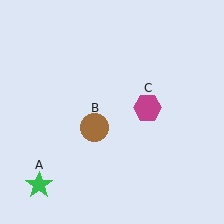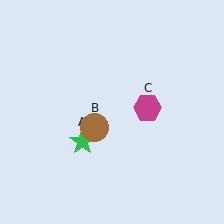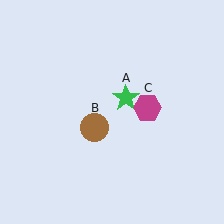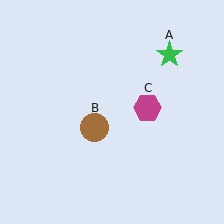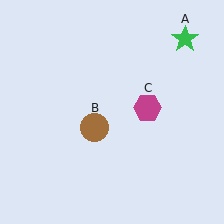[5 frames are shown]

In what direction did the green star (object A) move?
The green star (object A) moved up and to the right.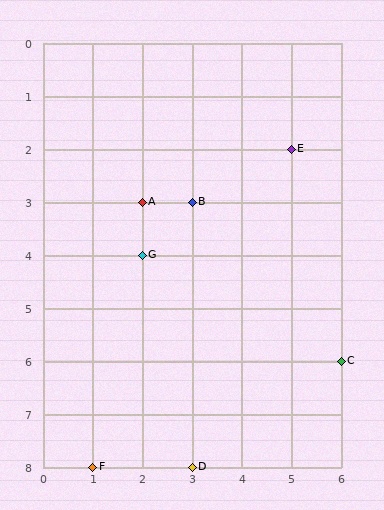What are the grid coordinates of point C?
Point C is at grid coordinates (6, 6).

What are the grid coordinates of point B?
Point B is at grid coordinates (3, 3).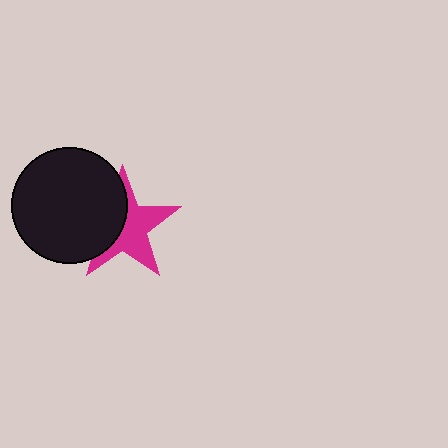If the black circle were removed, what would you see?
You would see the complete magenta star.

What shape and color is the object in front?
The object in front is a black circle.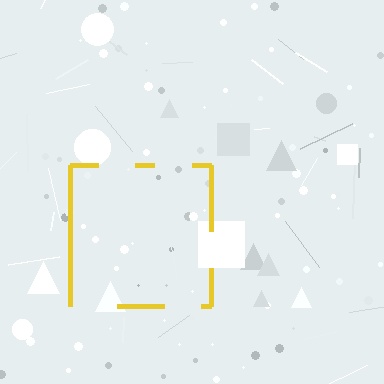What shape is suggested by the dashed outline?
The dashed outline suggests a square.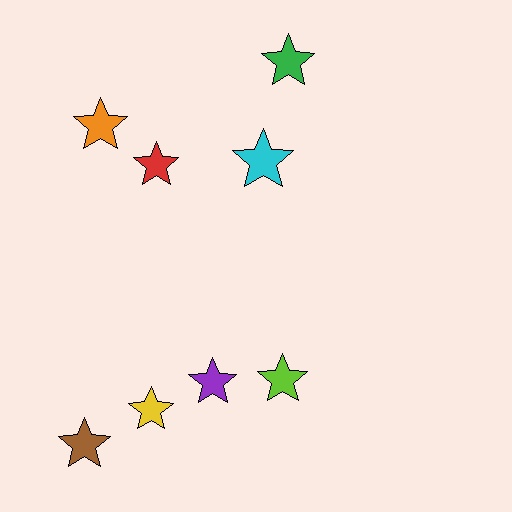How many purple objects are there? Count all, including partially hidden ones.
There is 1 purple object.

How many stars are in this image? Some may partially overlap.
There are 8 stars.